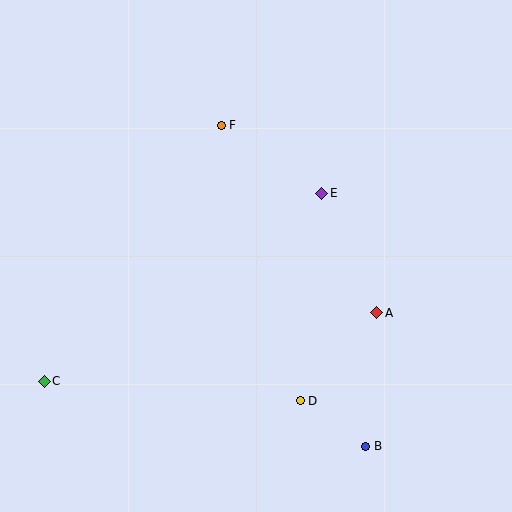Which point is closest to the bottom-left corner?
Point C is closest to the bottom-left corner.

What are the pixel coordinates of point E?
Point E is at (322, 193).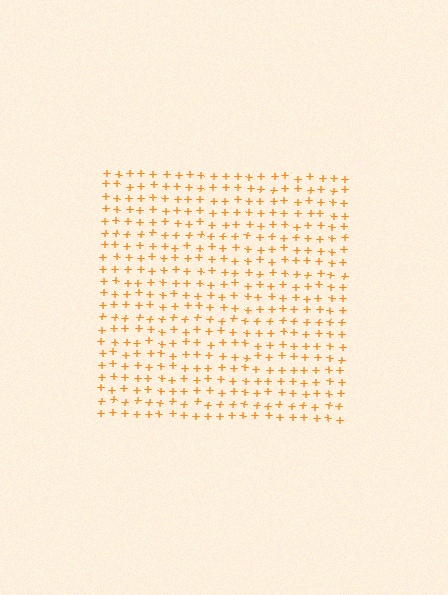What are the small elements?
The small elements are plus signs.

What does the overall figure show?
The overall figure shows a square.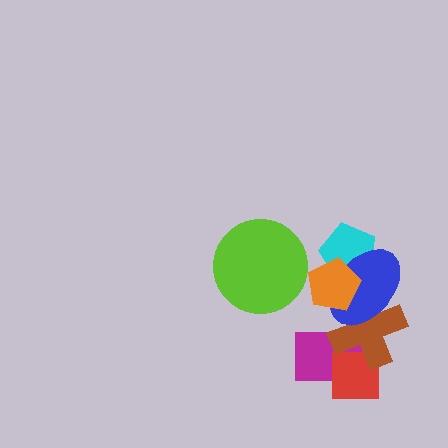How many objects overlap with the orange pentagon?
3 objects overlap with the orange pentagon.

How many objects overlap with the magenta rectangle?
2 objects overlap with the magenta rectangle.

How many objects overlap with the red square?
2 objects overlap with the red square.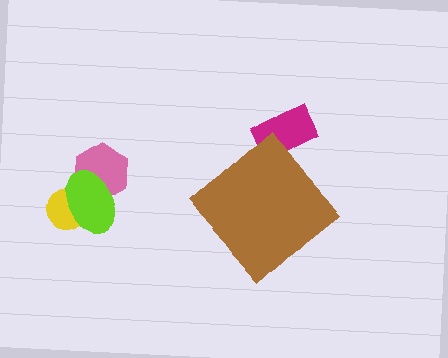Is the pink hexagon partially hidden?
No, the pink hexagon is fully visible.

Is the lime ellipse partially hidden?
No, the lime ellipse is fully visible.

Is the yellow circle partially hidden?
No, the yellow circle is fully visible.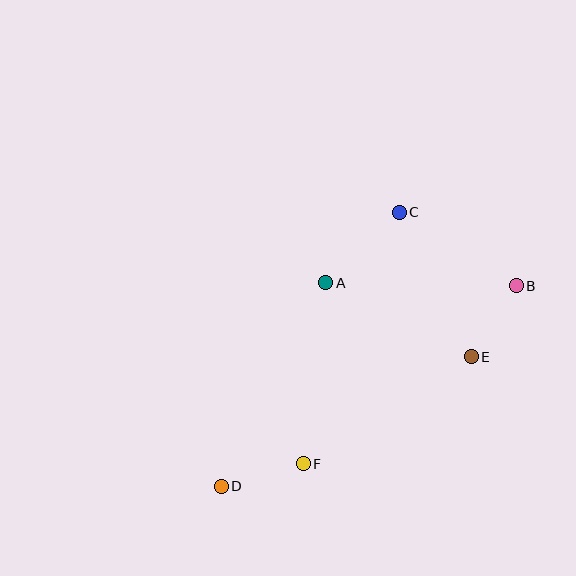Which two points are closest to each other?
Points B and E are closest to each other.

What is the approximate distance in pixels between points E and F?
The distance between E and F is approximately 199 pixels.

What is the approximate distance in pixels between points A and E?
The distance between A and E is approximately 163 pixels.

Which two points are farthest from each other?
Points B and D are farthest from each other.